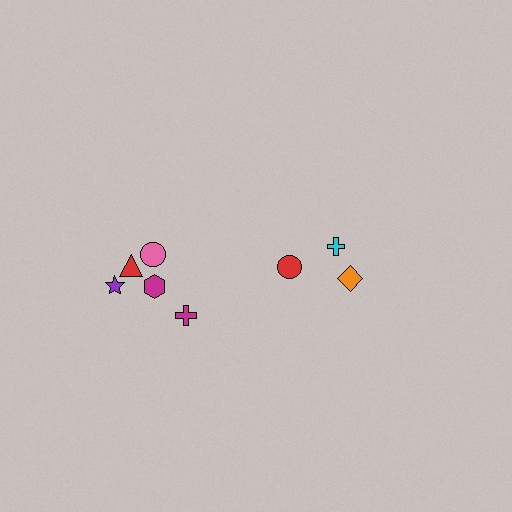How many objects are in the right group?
There are 3 objects.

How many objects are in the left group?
There are 5 objects.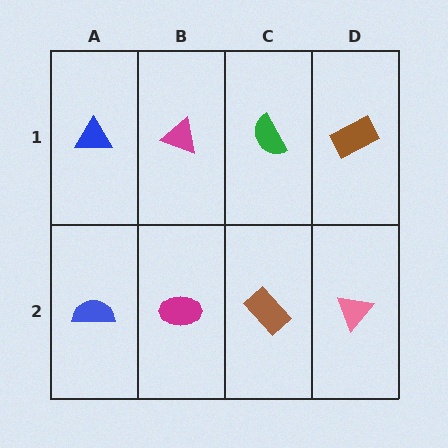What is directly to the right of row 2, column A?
A magenta ellipse.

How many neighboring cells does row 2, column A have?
2.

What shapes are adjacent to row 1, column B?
A magenta ellipse (row 2, column B), a blue triangle (row 1, column A), a green semicircle (row 1, column C).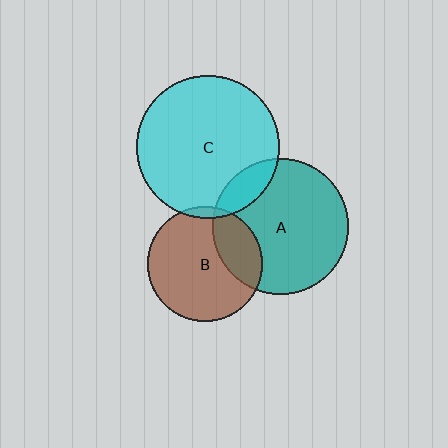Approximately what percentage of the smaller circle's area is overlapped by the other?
Approximately 15%.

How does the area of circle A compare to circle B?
Approximately 1.4 times.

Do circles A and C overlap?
Yes.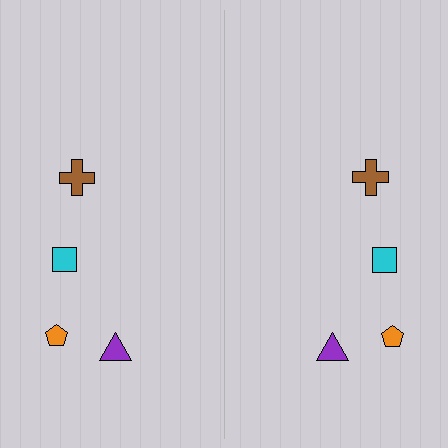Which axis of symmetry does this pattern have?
The pattern has a vertical axis of symmetry running through the center of the image.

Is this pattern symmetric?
Yes, this pattern has bilateral (reflection) symmetry.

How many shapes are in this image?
There are 8 shapes in this image.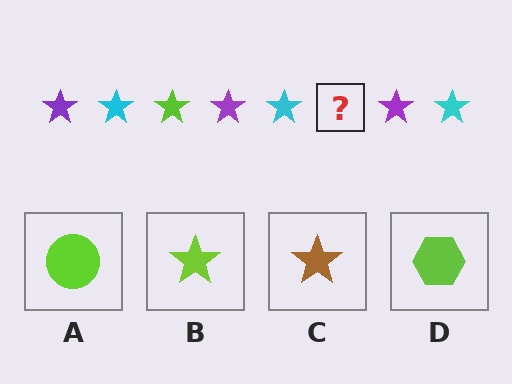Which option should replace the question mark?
Option B.